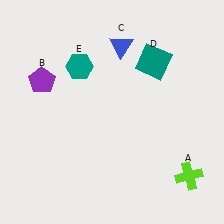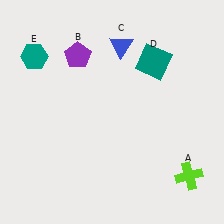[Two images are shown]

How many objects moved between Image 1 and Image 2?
2 objects moved between the two images.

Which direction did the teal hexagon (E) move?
The teal hexagon (E) moved left.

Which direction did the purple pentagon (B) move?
The purple pentagon (B) moved right.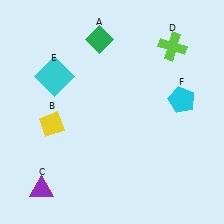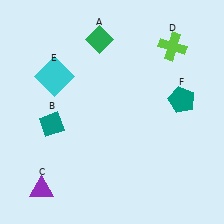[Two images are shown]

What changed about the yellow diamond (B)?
In Image 1, B is yellow. In Image 2, it changed to teal.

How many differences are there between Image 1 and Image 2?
There are 2 differences between the two images.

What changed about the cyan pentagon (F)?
In Image 1, F is cyan. In Image 2, it changed to teal.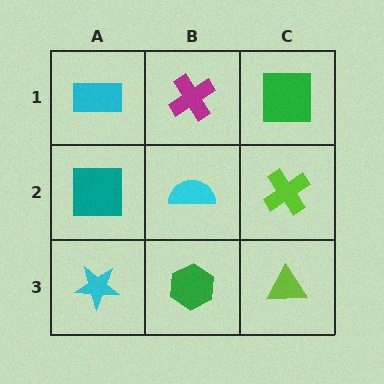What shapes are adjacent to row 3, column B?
A cyan semicircle (row 2, column B), a cyan star (row 3, column A), a lime triangle (row 3, column C).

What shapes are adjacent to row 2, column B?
A magenta cross (row 1, column B), a green hexagon (row 3, column B), a teal square (row 2, column A), a lime cross (row 2, column C).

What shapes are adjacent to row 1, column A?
A teal square (row 2, column A), a magenta cross (row 1, column B).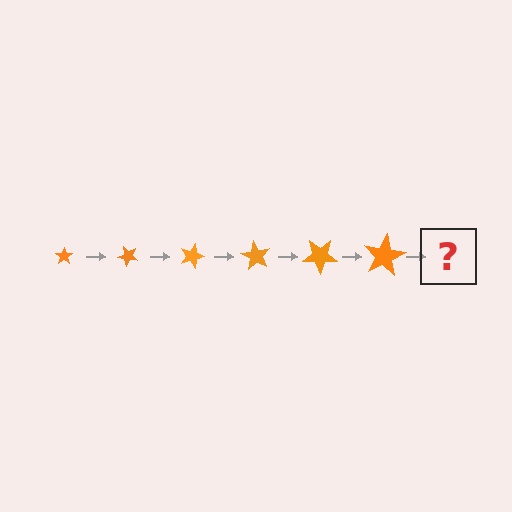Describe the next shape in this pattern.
It should be a star, larger than the previous one and rotated 270 degrees from the start.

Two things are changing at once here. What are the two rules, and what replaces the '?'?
The two rules are that the star grows larger each step and it rotates 45 degrees each step. The '?' should be a star, larger than the previous one and rotated 270 degrees from the start.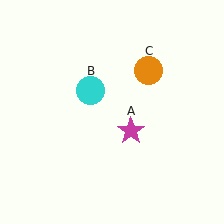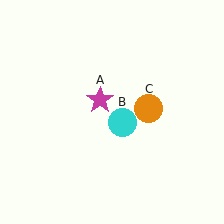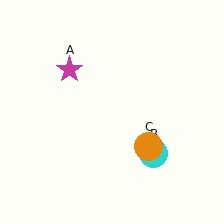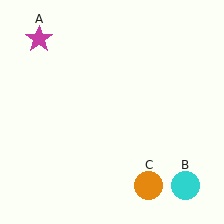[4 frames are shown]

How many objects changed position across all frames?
3 objects changed position: magenta star (object A), cyan circle (object B), orange circle (object C).